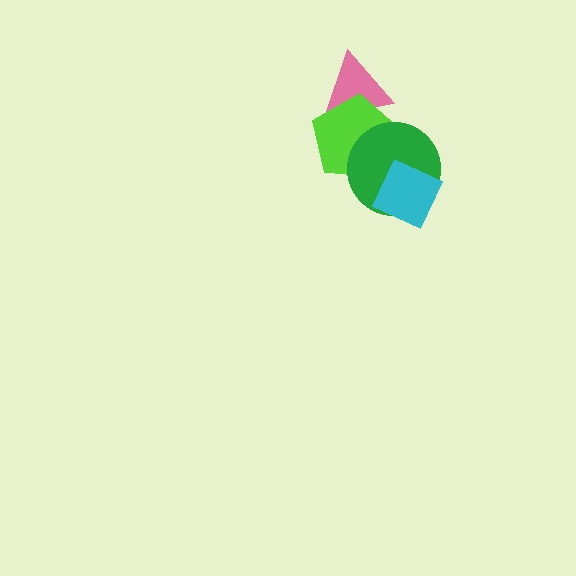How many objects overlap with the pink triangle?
1 object overlaps with the pink triangle.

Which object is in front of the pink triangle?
The lime pentagon is in front of the pink triangle.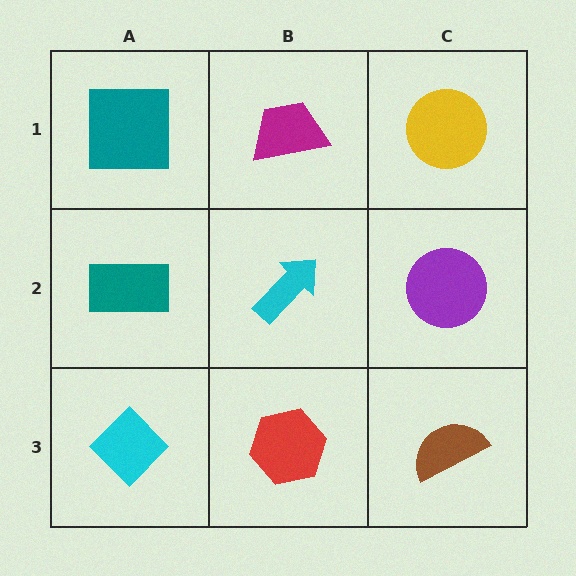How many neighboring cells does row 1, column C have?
2.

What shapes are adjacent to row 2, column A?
A teal square (row 1, column A), a cyan diamond (row 3, column A), a cyan arrow (row 2, column B).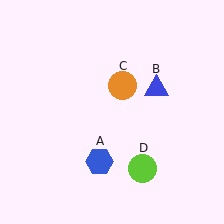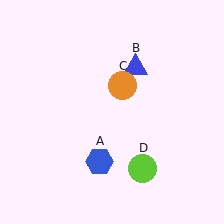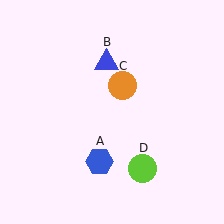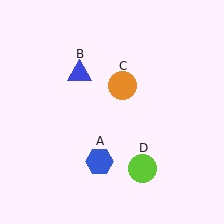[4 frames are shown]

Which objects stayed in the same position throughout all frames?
Blue hexagon (object A) and orange circle (object C) and lime circle (object D) remained stationary.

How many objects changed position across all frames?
1 object changed position: blue triangle (object B).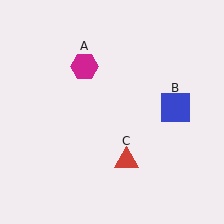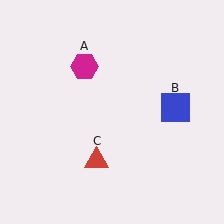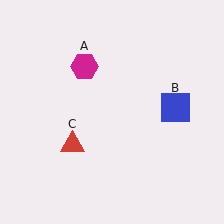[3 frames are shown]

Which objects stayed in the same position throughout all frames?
Magenta hexagon (object A) and blue square (object B) remained stationary.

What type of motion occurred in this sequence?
The red triangle (object C) rotated clockwise around the center of the scene.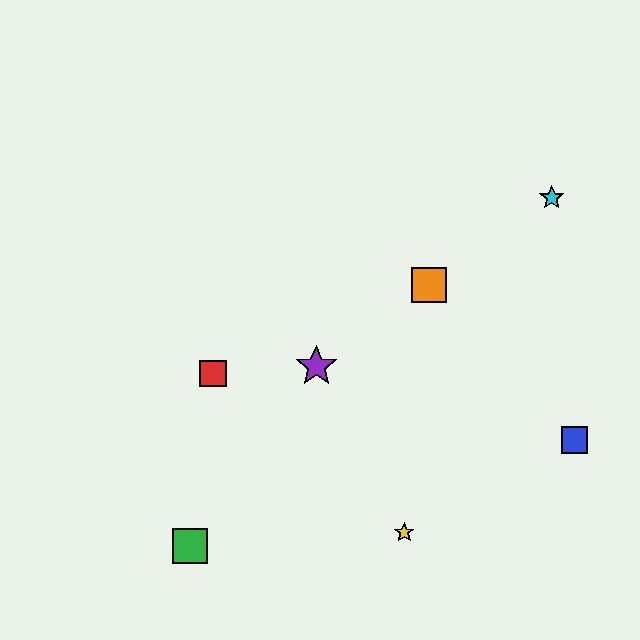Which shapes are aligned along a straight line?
The purple star, the orange square, the cyan star are aligned along a straight line.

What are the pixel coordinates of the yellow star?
The yellow star is at (404, 533).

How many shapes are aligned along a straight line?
3 shapes (the purple star, the orange square, the cyan star) are aligned along a straight line.